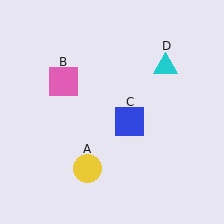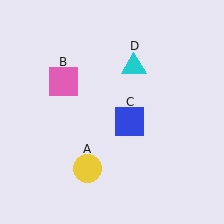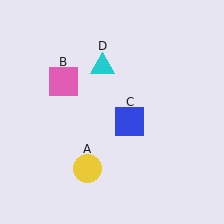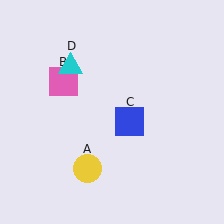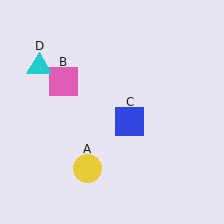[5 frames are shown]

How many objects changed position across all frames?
1 object changed position: cyan triangle (object D).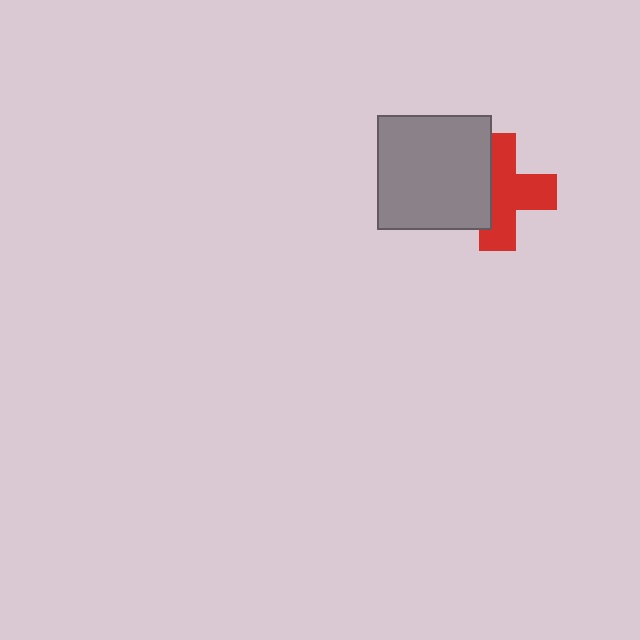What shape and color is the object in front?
The object in front is a gray square.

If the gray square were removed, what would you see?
You would see the complete red cross.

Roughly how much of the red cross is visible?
About half of it is visible (roughly 63%).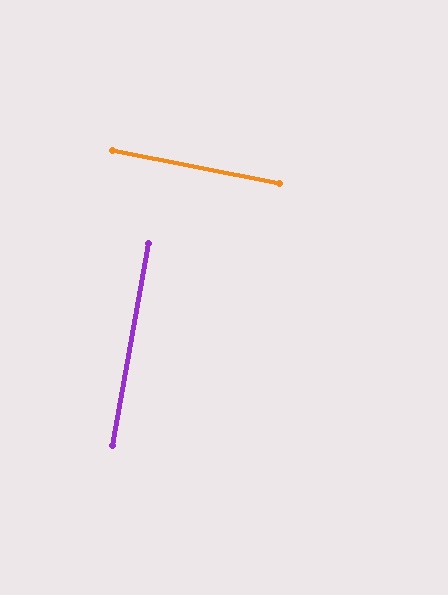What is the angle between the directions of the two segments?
Approximately 89 degrees.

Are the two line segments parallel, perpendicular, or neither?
Perpendicular — they meet at approximately 89°.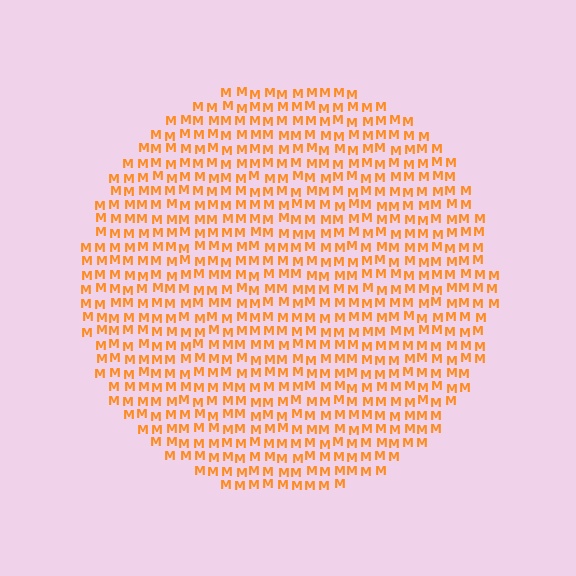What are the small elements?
The small elements are letter M's.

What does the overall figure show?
The overall figure shows a circle.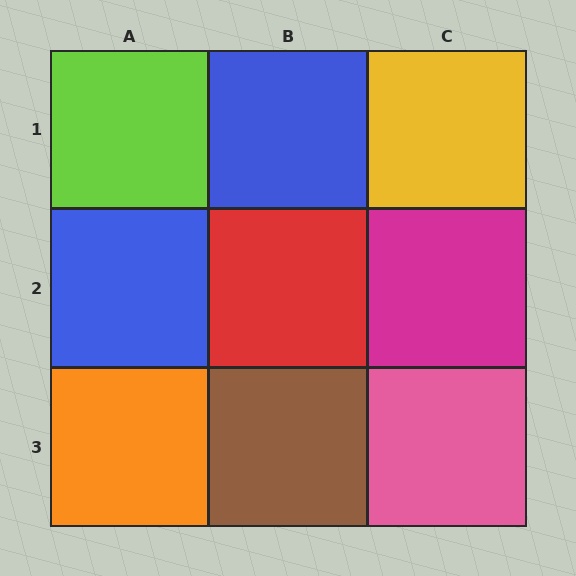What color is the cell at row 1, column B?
Blue.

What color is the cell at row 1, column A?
Lime.